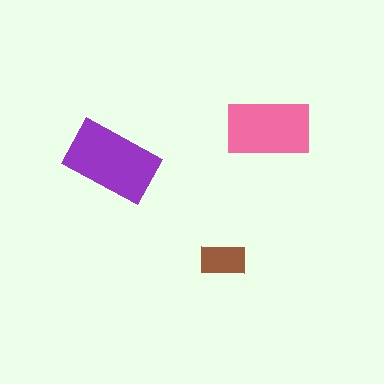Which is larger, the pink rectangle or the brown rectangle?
The pink one.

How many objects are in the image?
There are 3 objects in the image.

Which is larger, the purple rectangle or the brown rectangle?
The purple one.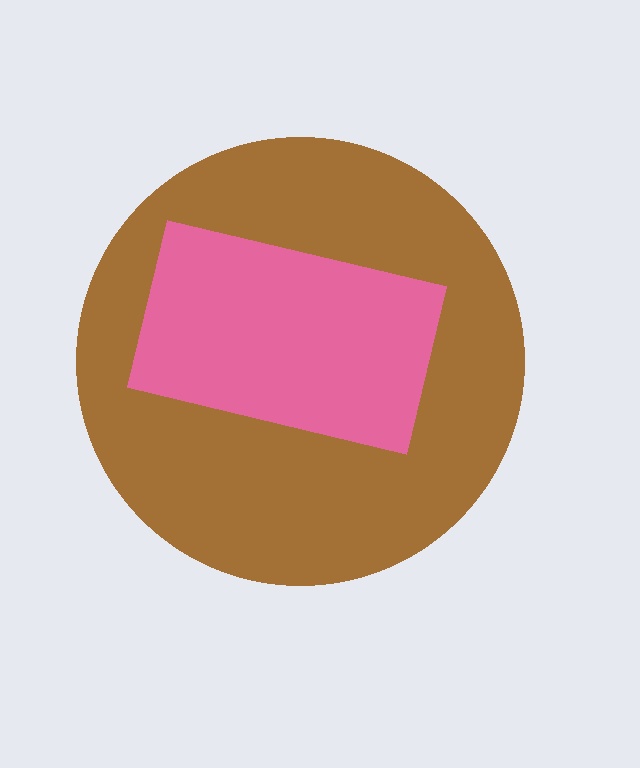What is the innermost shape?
The pink rectangle.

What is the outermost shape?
The brown circle.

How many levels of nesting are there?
2.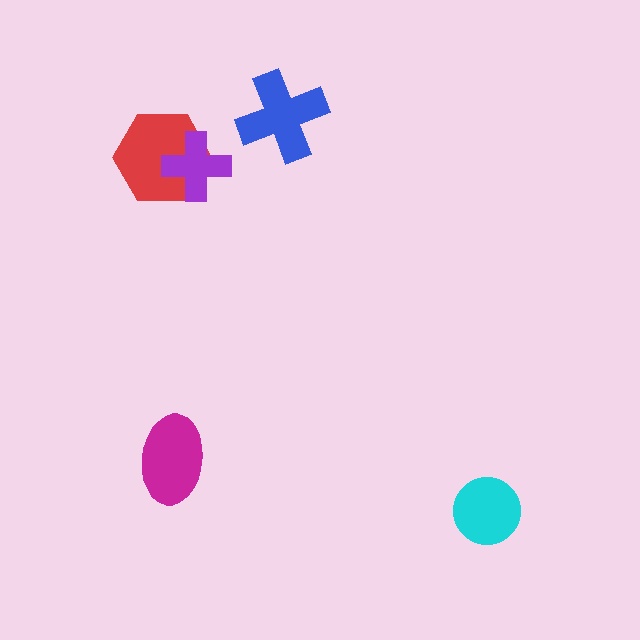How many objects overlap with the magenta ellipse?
0 objects overlap with the magenta ellipse.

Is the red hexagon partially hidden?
Yes, it is partially covered by another shape.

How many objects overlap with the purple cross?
1 object overlaps with the purple cross.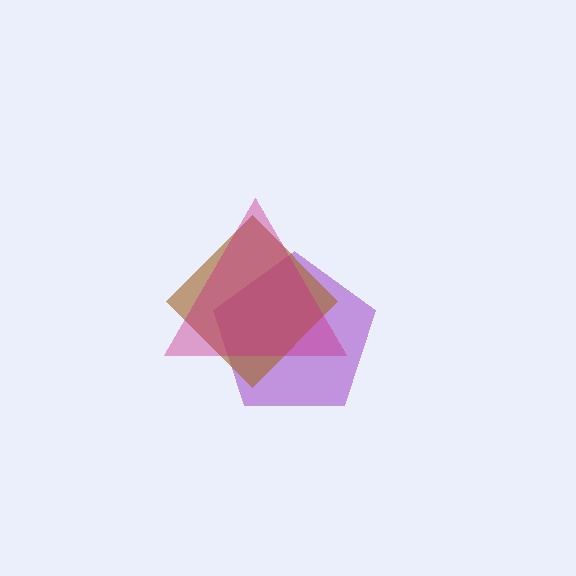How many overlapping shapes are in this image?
There are 3 overlapping shapes in the image.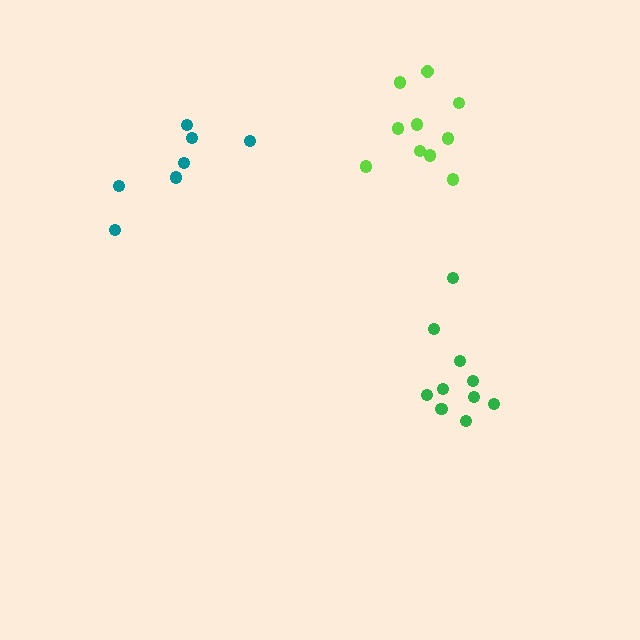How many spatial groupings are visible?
There are 3 spatial groupings.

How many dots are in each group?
Group 1: 7 dots, Group 2: 10 dots, Group 3: 10 dots (27 total).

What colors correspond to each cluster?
The clusters are colored: teal, lime, green.